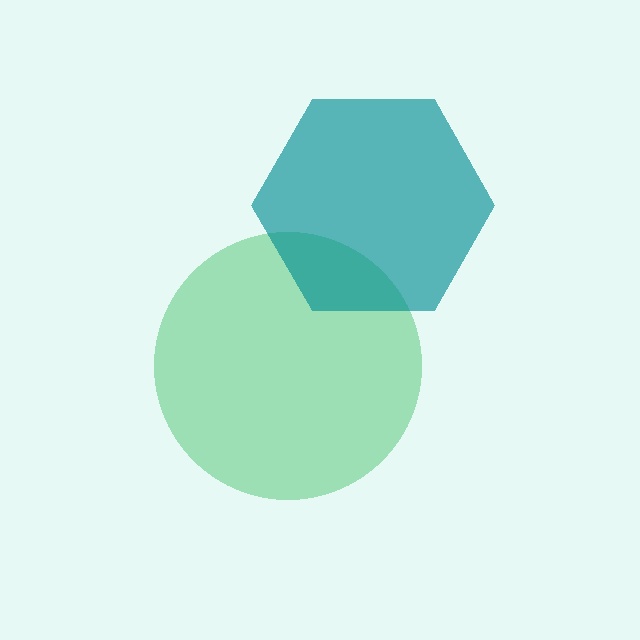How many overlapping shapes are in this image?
There are 2 overlapping shapes in the image.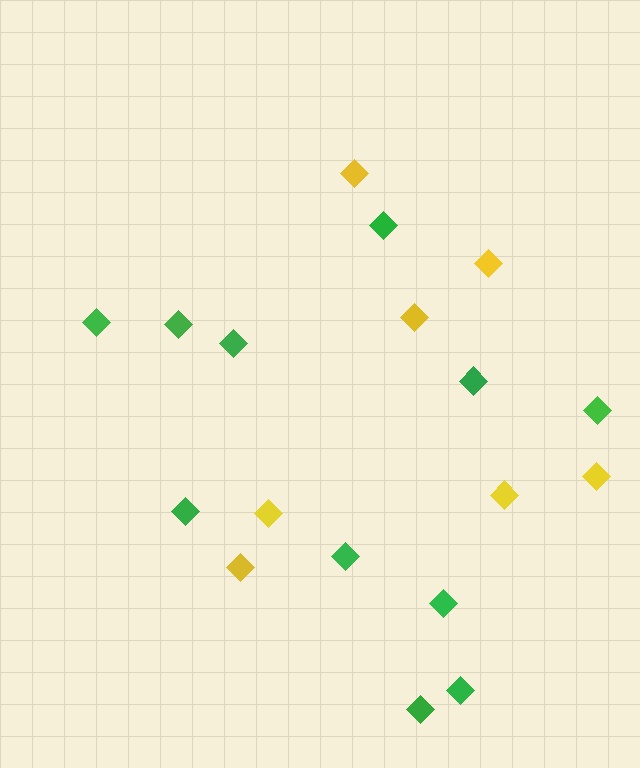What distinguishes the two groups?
There are 2 groups: one group of green diamonds (11) and one group of yellow diamonds (7).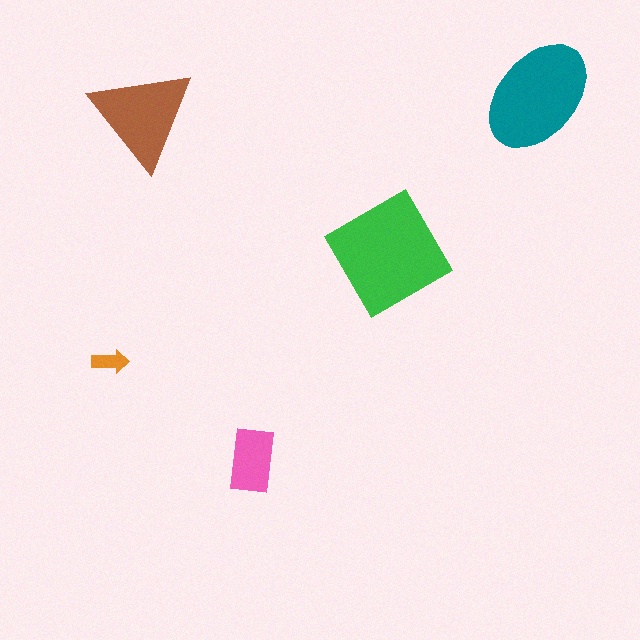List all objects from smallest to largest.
The orange arrow, the pink rectangle, the brown triangle, the teal ellipse, the green diamond.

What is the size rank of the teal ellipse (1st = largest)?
2nd.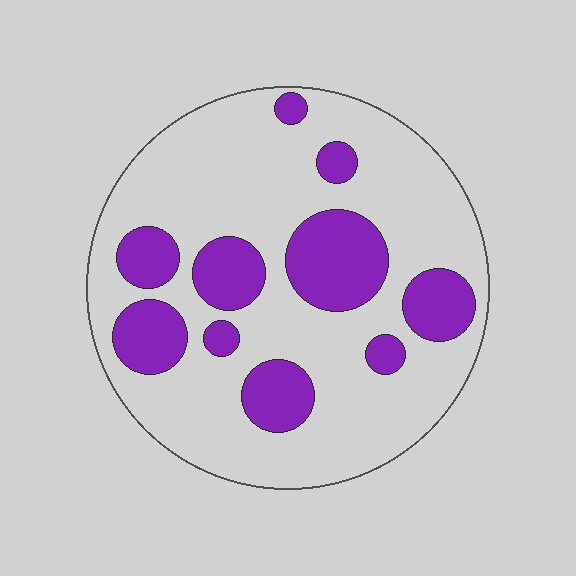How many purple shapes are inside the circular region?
10.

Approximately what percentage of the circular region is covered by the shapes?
Approximately 25%.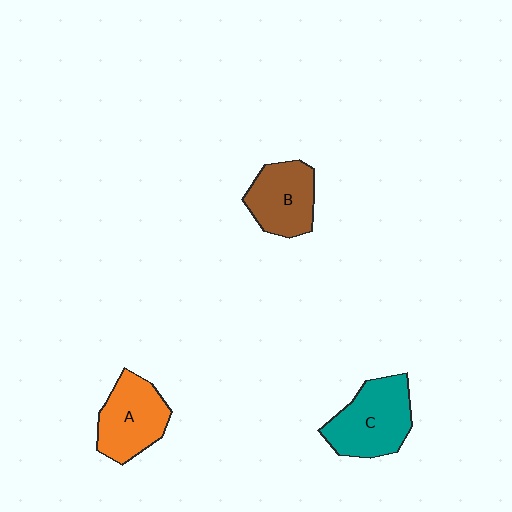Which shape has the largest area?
Shape C (teal).